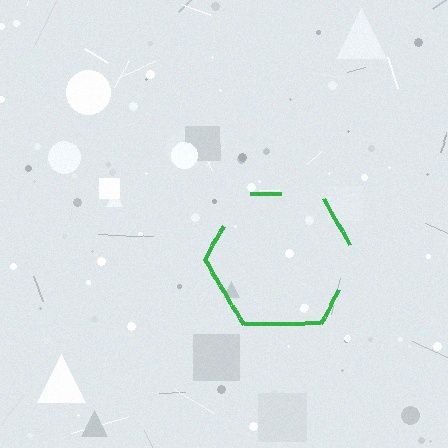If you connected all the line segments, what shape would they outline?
They would outline a hexagon.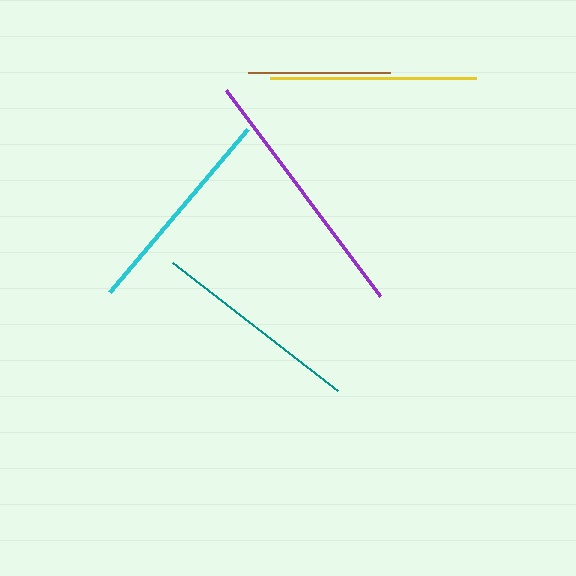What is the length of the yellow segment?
The yellow segment is approximately 206 pixels long.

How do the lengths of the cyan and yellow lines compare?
The cyan and yellow lines are approximately the same length.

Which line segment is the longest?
The purple line is the longest at approximately 257 pixels.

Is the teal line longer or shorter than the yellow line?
The teal line is longer than the yellow line.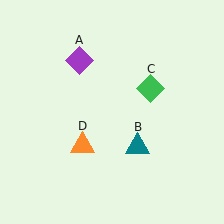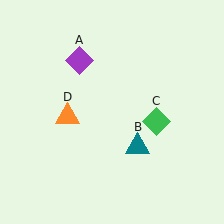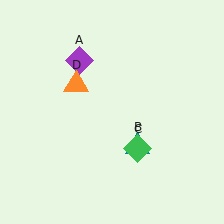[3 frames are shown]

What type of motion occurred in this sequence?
The green diamond (object C), orange triangle (object D) rotated clockwise around the center of the scene.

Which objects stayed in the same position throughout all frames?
Purple diamond (object A) and teal triangle (object B) remained stationary.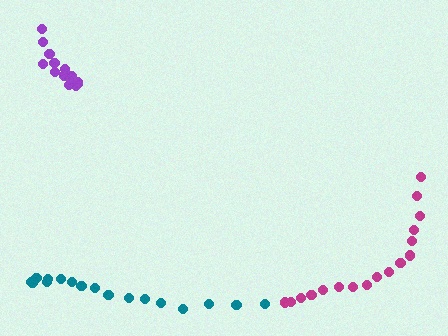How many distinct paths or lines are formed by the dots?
There are 3 distinct paths.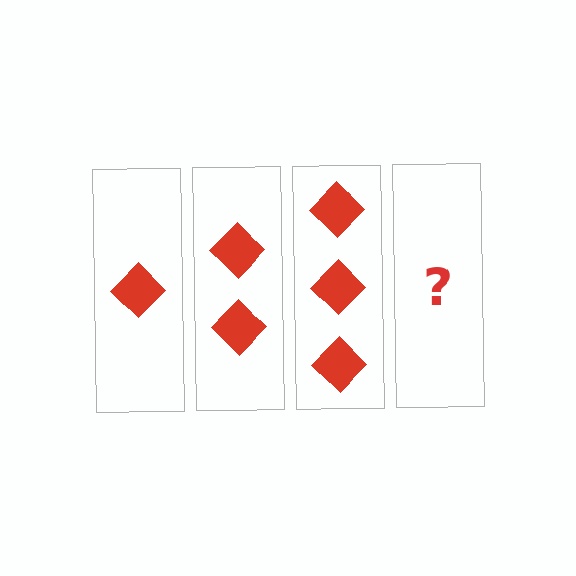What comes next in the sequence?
The next element should be 4 diamonds.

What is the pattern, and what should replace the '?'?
The pattern is that each step adds one more diamond. The '?' should be 4 diamonds.